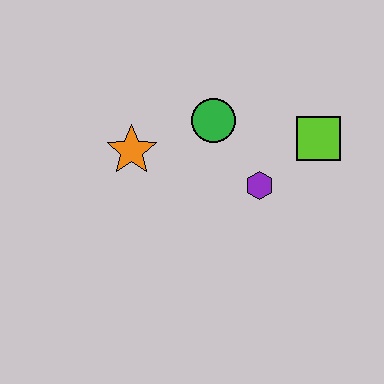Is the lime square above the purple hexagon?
Yes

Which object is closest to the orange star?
The green circle is closest to the orange star.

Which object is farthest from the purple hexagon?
The orange star is farthest from the purple hexagon.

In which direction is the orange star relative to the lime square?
The orange star is to the left of the lime square.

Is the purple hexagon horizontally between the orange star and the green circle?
No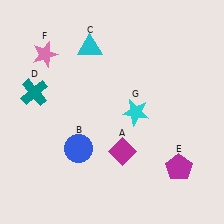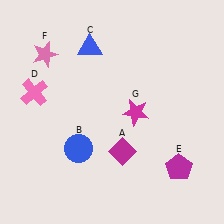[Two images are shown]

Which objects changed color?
C changed from cyan to blue. D changed from teal to pink. G changed from cyan to magenta.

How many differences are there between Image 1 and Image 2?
There are 3 differences between the two images.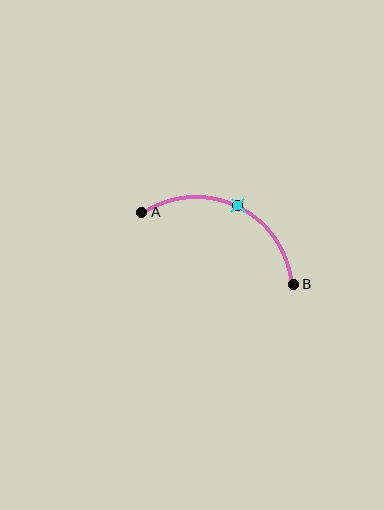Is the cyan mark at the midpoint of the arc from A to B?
Yes. The cyan mark lies on the arc at equal arc-length from both A and B — it is the arc midpoint.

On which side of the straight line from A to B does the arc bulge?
The arc bulges above the straight line connecting A and B.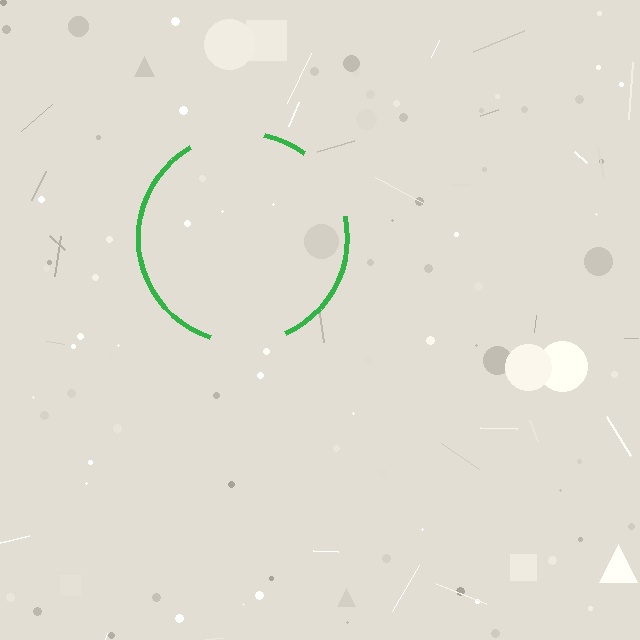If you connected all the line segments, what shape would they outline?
They would outline a circle.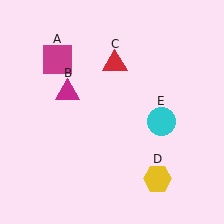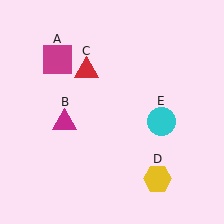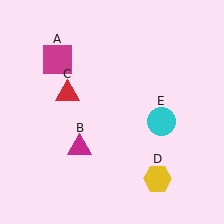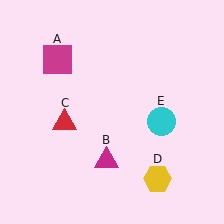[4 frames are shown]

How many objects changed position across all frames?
2 objects changed position: magenta triangle (object B), red triangle (object C).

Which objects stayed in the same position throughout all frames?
Magenta square (object A) and yellow hexagon (object D) and cyan circle (object E) remained stationary.